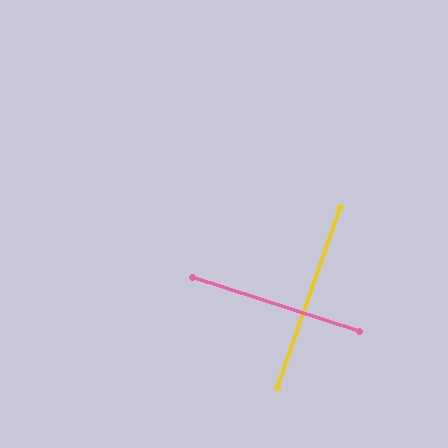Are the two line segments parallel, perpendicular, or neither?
Perpendicular — they meet at approximately 89°.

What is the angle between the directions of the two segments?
Approximately 89 degrees.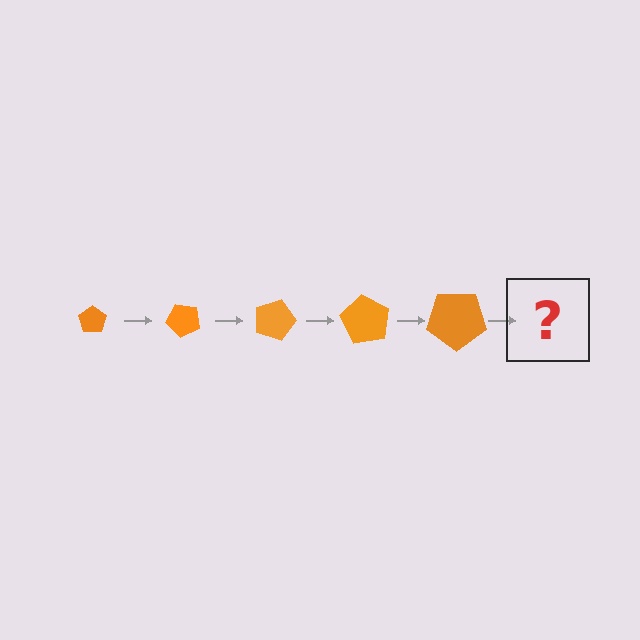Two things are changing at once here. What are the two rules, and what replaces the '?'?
The two rules are that the pentagon grows larger each step and it rotates 45 degrees each step. The '?' should be a pentagon, larger than the previous one and rotated 225 degrees from the start.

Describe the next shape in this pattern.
It should be a pentagon, larger than the previous one and rotated 225 degrees from the start.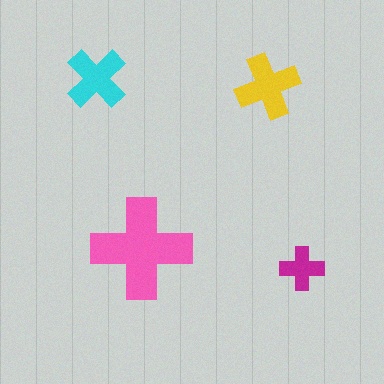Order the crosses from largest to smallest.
the pink one, the yellow one, the cyan one, the magenta one.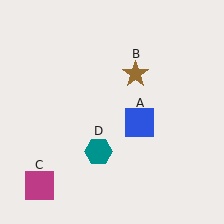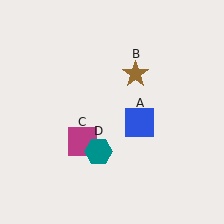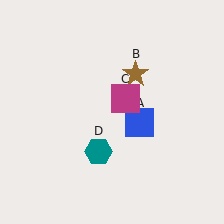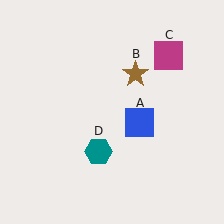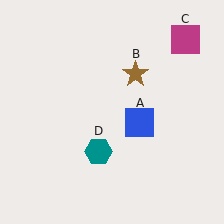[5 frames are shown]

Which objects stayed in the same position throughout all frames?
Blue square (object A) and brown star (object B) and teal hexagon (object D) remained stationary.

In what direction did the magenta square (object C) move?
The magenta square (object C) moved up and to the right.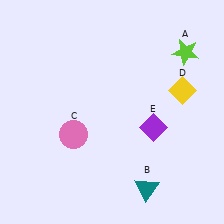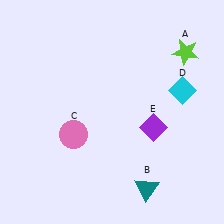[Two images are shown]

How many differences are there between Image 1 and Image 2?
There is 1 difference between the two images.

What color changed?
The diamond (D) changed from yellow in Image 1 to cyan in Image 2.